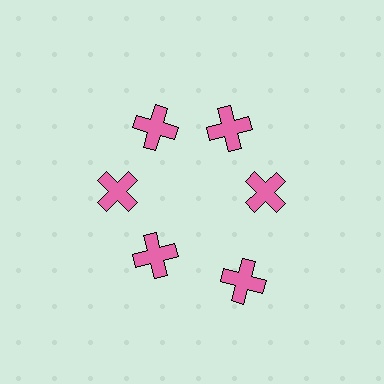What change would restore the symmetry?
The symmetry would be restored by moving it inward, back onto the ring so that all 6 crosses sit at equal angles and equal distance from the center.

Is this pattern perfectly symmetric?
No. The 6 pink crosses are arranged in a ring, but one element near the 5 o'clock position is pushed outward from the center, breaking the 6-fold rotational symmetry.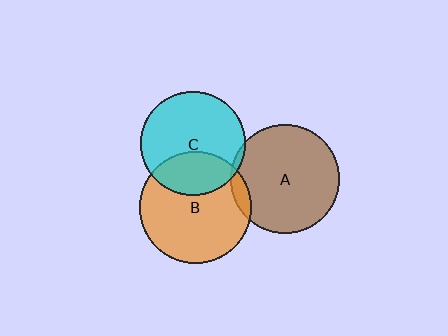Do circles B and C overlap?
Yes.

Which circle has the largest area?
Circle B (orange).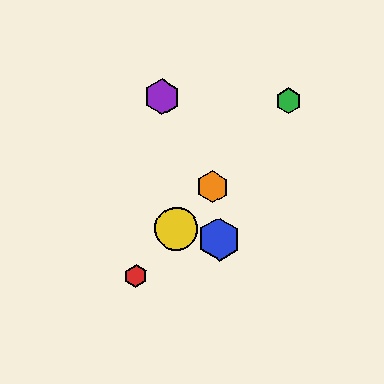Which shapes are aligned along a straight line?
The red hexagon, the green hexagon, the yellow circle, the orange hexagon are aligned along a straight line.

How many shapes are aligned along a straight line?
4 shapes (the red hexagon, the green hexagon, the yellow circle, the orange hexagon) are aligned along a straight line.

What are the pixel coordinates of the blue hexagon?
The blue hexagon is at (219, 239).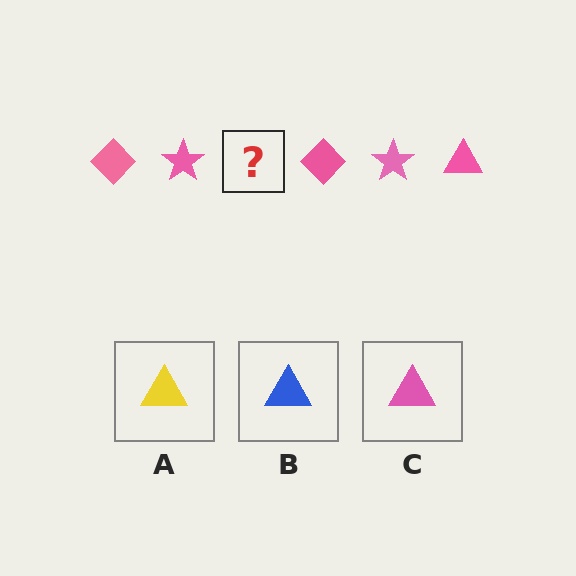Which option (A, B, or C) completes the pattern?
C.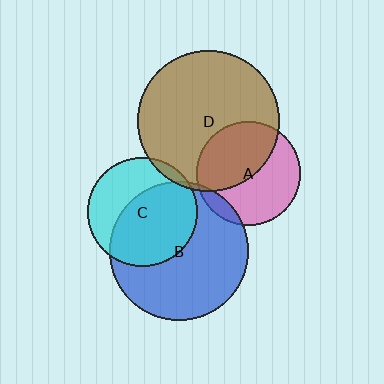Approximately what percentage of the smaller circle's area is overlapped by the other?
Approximately 5%.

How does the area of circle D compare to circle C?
Approximately 1.7 times.